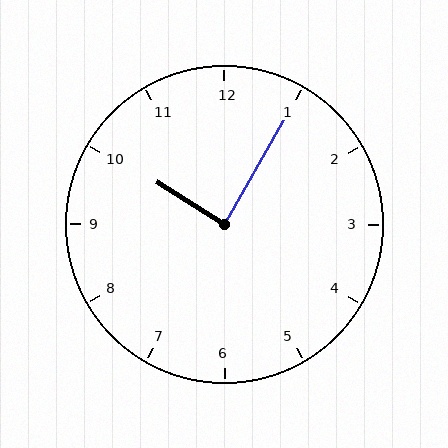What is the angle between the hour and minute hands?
Approximately 88 degrees.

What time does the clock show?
10:05.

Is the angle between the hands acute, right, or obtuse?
It is right.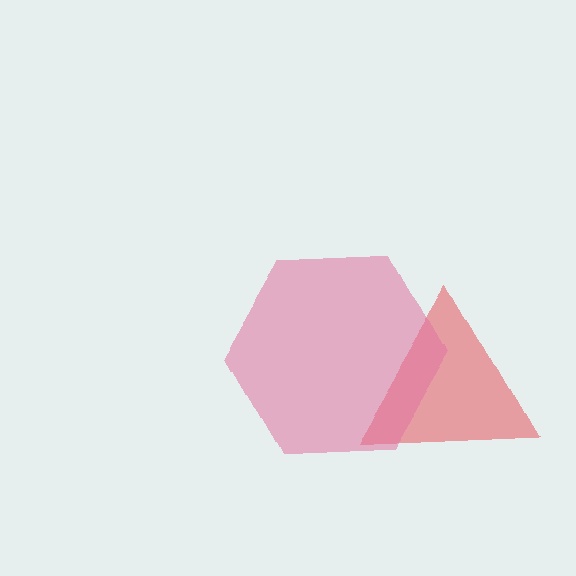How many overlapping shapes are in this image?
There are 2 overlapping shapes in the image.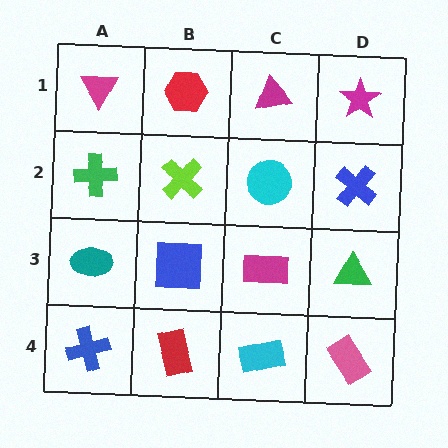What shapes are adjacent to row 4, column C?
A magenta rectangle (row 3, column C), a red rectangle (row 4, column B), a pink rectangle (row 4, column D).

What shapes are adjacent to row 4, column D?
A green triangle (row 3, column D), a cyan rectangle (row 4, column C).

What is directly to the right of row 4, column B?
A cyan rectangle.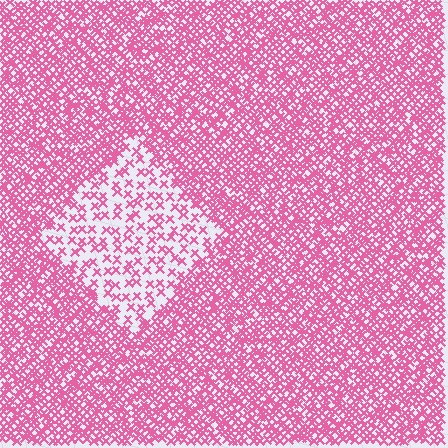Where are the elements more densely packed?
The elements are more densely packed outside the diamond boundary.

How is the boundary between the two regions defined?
The boundary is defined by a change in element density (approximately 2.6x ratio). All elements are the same color, size, and shape.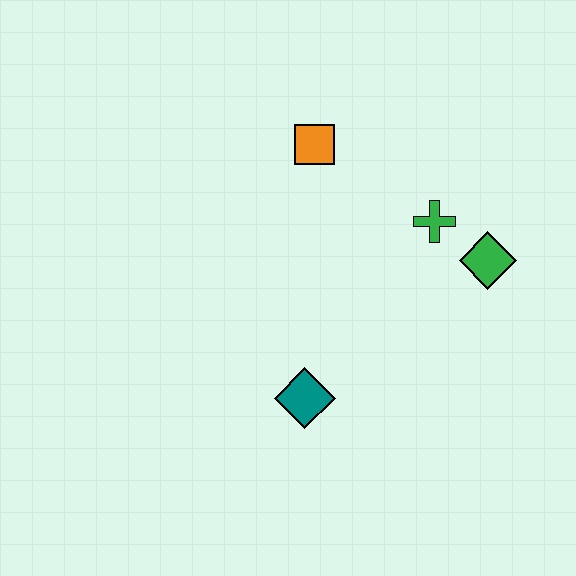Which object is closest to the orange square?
The green cross is closest to the orange square.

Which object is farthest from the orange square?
The teal diamond is farthest from the orange square.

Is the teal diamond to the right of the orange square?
No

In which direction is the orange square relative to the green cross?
The orange square is to the left of the green cross.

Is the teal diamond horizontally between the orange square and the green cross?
No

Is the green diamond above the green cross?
No